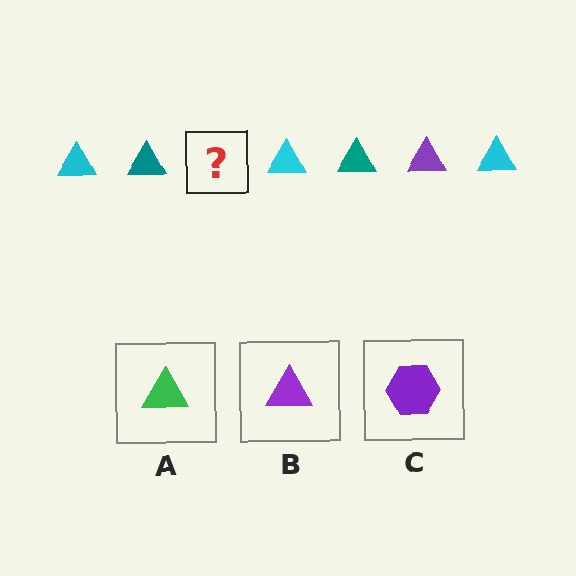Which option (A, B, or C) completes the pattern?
B.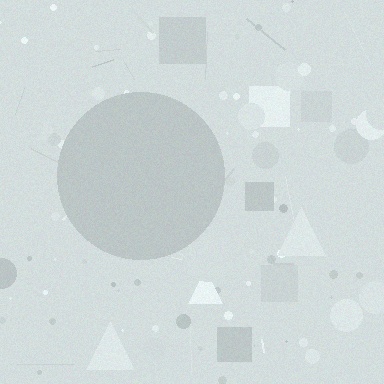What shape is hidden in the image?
A circle is hidden in the image.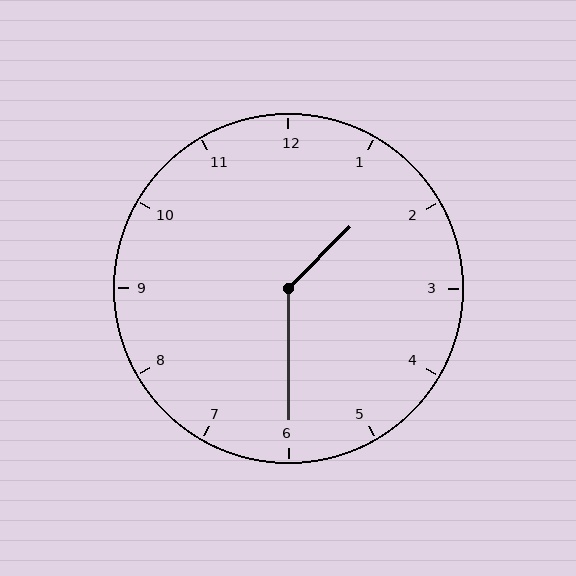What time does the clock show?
1:30.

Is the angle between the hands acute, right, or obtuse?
It is obtuse.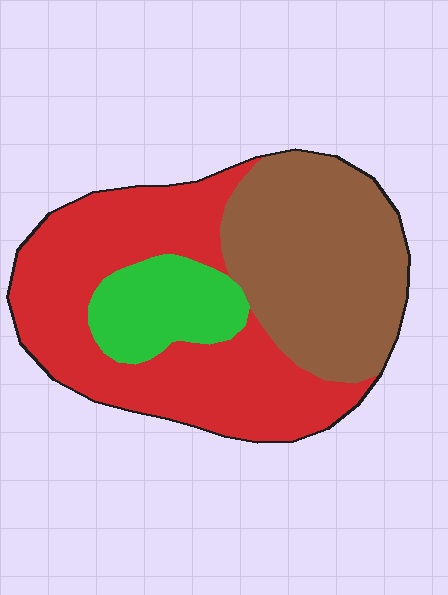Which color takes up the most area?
Red, at roughly 50%.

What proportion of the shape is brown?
Brown covers roughly 35% of the shape.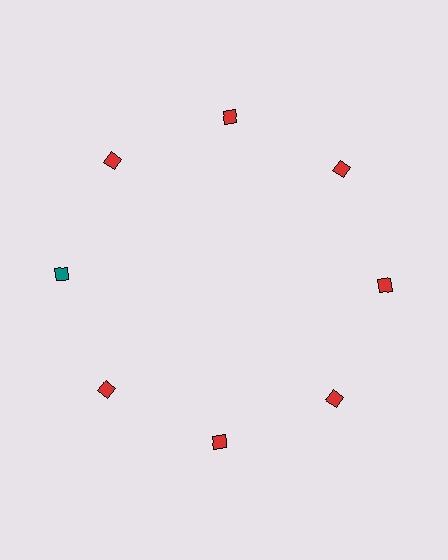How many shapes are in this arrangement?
There are 8 shapes arranged in a ring pattern.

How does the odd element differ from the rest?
It has a different color: teal instead of red.